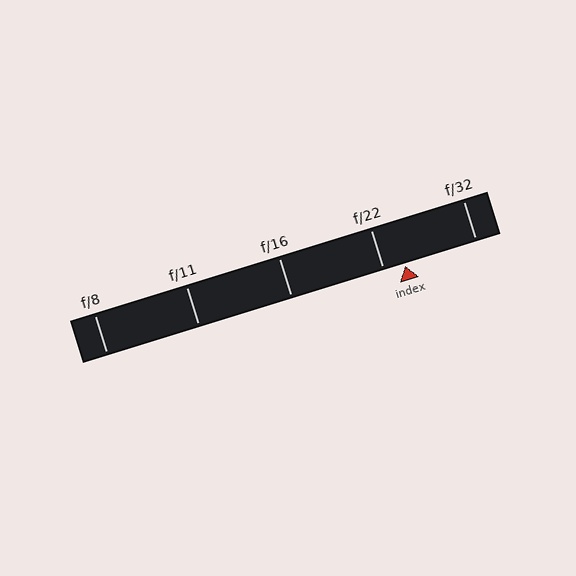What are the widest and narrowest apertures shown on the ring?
The widest aperture shown is f/8 and the narrowest is f/32.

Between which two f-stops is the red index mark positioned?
The index mark is between f/22 and f/32.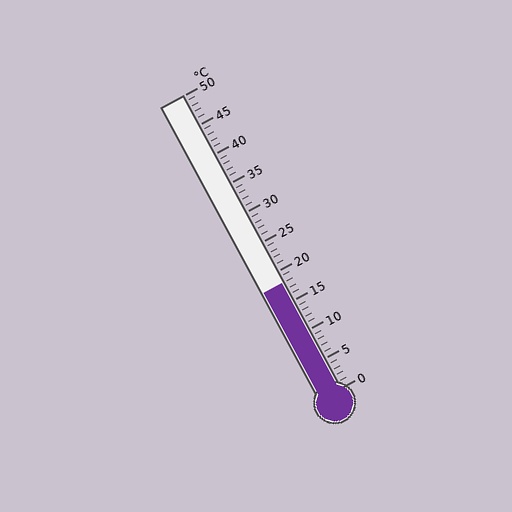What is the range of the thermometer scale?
The thermometer scale ranges from 0°C to 50°C.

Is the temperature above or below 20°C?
The temperature is below 20°C.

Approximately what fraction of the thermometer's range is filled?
The thermometer is filled to approximately 35% of its range.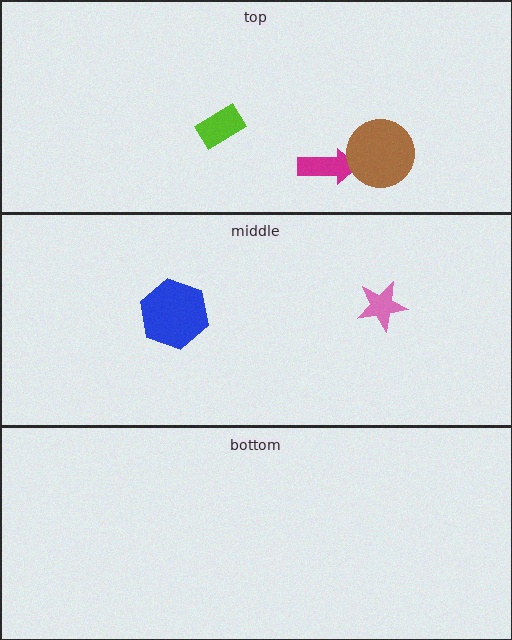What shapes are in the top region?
The lime rectangle, the magenta arrow, the brown circle.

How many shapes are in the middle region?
2.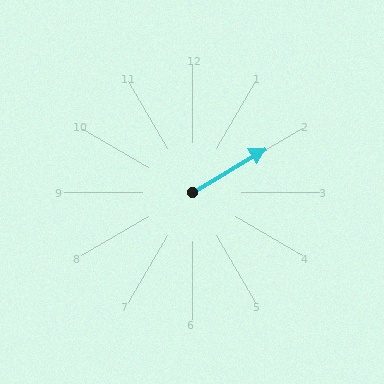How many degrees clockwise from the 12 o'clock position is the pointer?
Approximately 59 degrees.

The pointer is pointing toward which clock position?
Roughly 2 o'clock.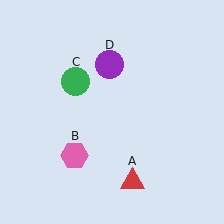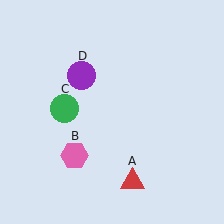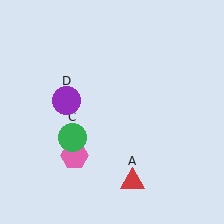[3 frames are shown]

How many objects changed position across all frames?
2 objects changed position: green circle (object C), purple circle (object D).